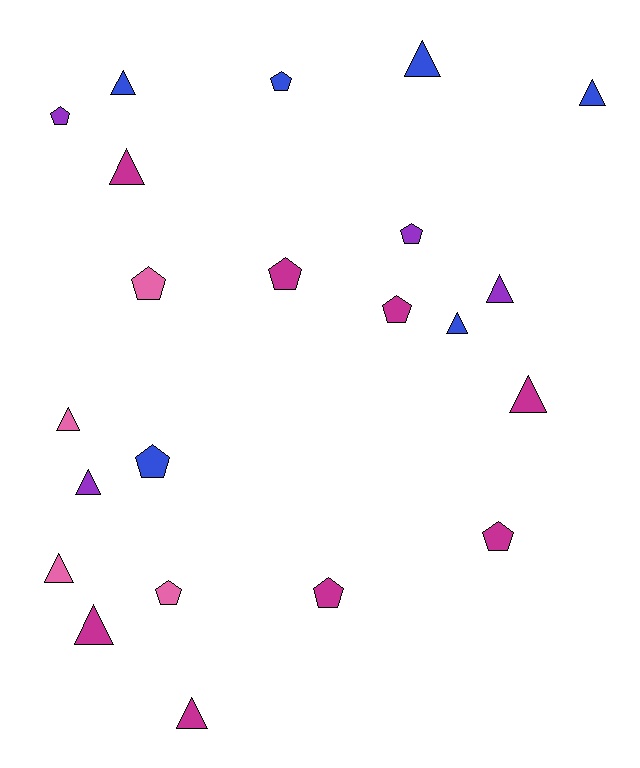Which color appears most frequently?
Magenta, with 8 objects.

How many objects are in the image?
There are 22 objects.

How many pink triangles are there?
There are 2 pink triangles.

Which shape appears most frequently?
Triangle, with 12 objects.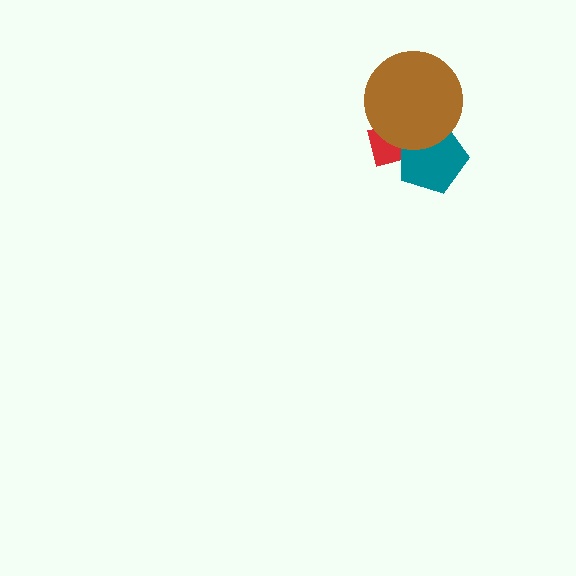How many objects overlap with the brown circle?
2 objects overlap with the brown circle.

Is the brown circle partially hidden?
No, no other shape covers it.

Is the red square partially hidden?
Yes, it is partially covered by another shape.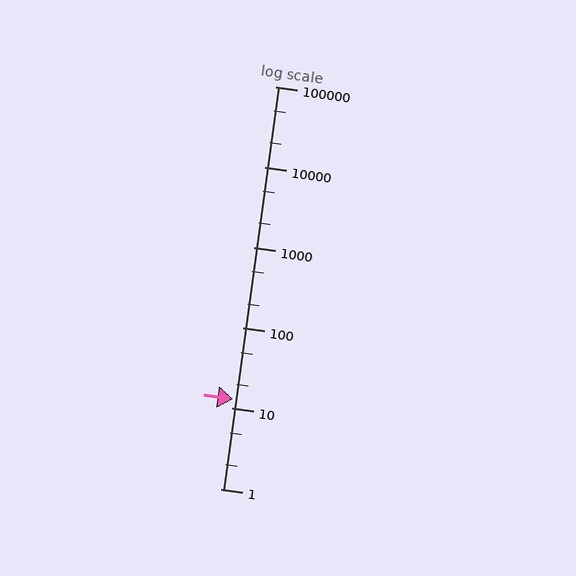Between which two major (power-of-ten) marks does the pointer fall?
The pointer is between 10 and 100.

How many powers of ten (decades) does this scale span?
The scale spans 5 decades, from 1 to 100000.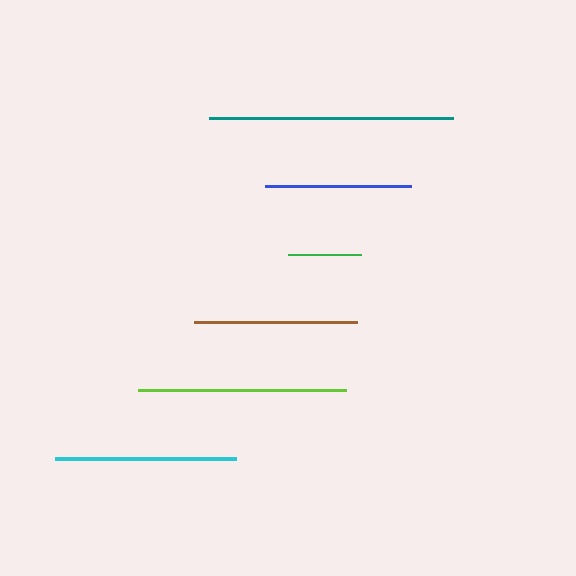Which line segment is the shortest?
The green line is the shortest at approximately 73 pixels.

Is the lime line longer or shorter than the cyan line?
The lime line is longer than the cyan line.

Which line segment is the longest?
The teal line is the longest at approximately 244 pixels.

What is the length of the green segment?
The green segment is approximately 73 pixels long.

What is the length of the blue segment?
The blue segment is approximately 145 pixels long.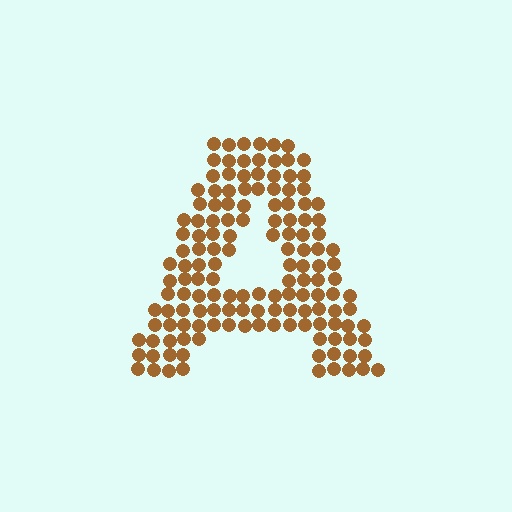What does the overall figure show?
The overall figure shows the letter A.